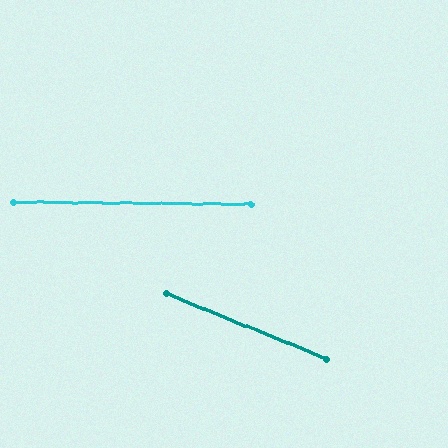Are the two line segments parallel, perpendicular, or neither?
Neither parallel nor perpendicular — they differ by about 21°.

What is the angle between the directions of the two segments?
Approximately 21 degrees.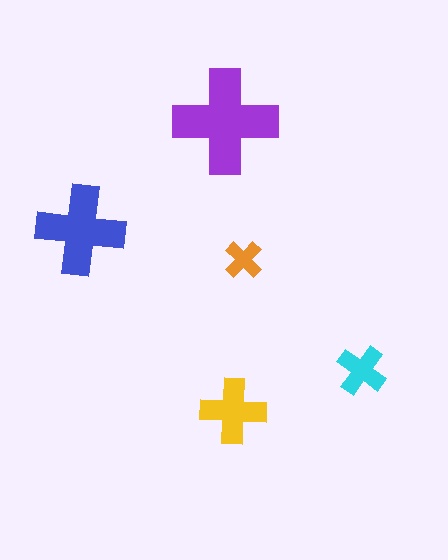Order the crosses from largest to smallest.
the purple one, the blue one, the yellow one, the cyan one, the orange one.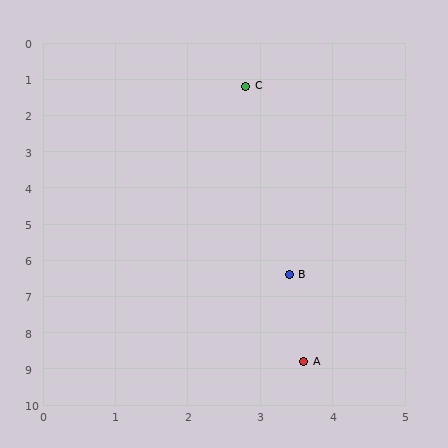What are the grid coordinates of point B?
Point B is at approximately (3.4, 6.4).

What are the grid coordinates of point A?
Point A is at approximately (3.6, 8.8).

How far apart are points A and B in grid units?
Points A and B are about 2.4 grid units apart.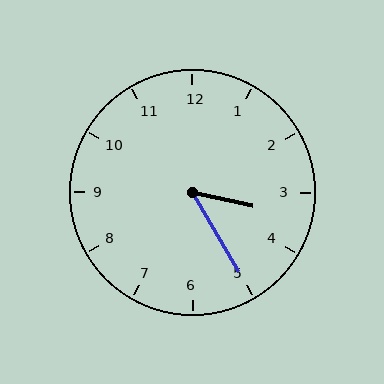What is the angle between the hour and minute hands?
Approximately 48 degrees.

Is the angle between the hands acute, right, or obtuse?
It is acute.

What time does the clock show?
3:25.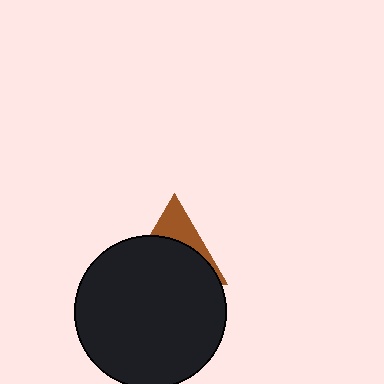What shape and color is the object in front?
The object in front is a black circle.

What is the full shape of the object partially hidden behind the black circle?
The partially hidden object is a brown triangle.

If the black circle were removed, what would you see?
You would see the complete brown triangle.